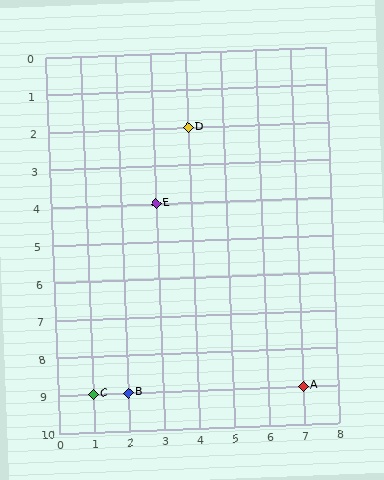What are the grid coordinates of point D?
Point D is at grid coordinates (4, 2).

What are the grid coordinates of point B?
Point B is at grid coordinates (2, 9).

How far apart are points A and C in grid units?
Points A and C are 6 columns apart.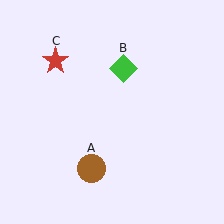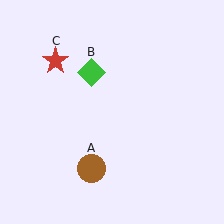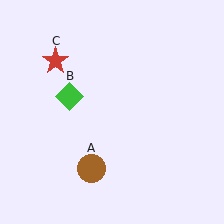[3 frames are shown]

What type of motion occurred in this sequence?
The green diamond (object B) rotated counterclockwise around the center of the scene.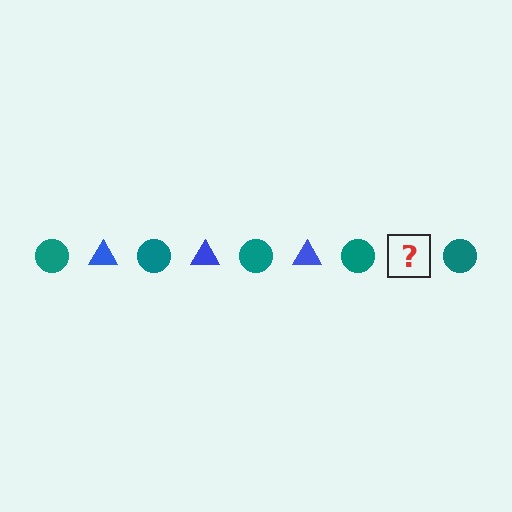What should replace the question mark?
The question mark should be replaced with a blue triangle.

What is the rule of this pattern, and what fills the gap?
The rule is that the pattern alternates between teal circle and blue triangle. The gap should be filled with a blue triangle.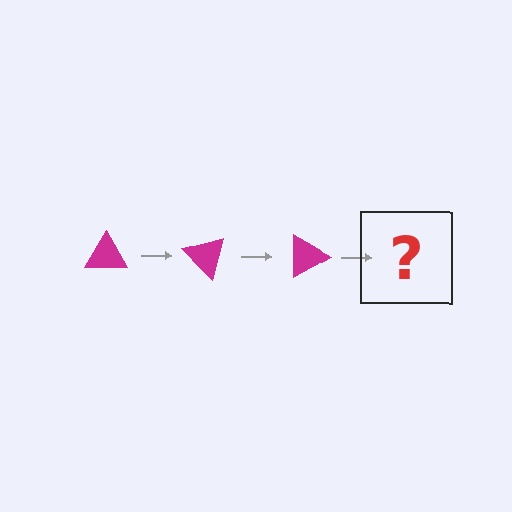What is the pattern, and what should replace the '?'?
The pattern is that the triangle rotates 45 degrees each step. The '?' should be a magenta triangle rotated 135 degrees.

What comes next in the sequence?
The next element should be a magenta triangle rotated 135 degrees.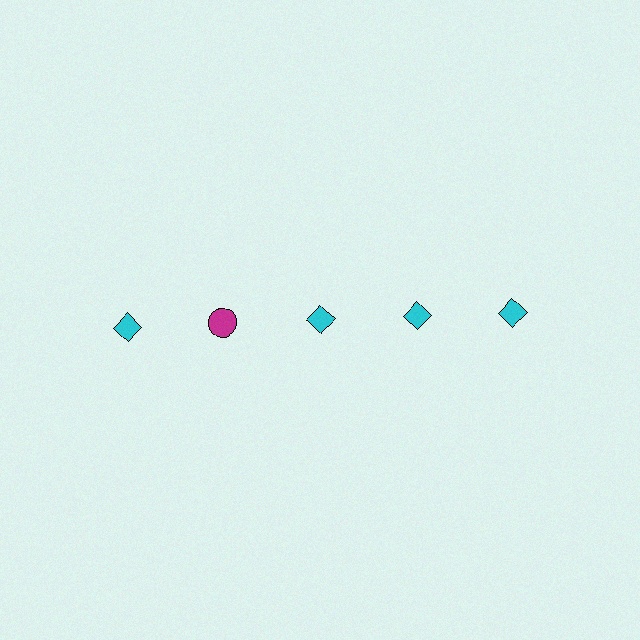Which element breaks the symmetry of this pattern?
The magenta circle in the top row, second from left column breaks the symmetry. All other shapes are cyan diamonds.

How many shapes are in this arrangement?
There are 5 shapes arranged in a grid pattern.